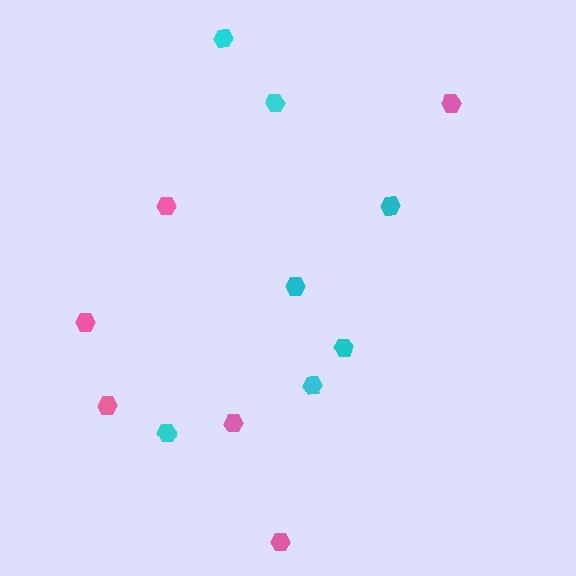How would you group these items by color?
There are 2 groups: one group of cyan hexagons (7) and one group of pink hexagons (6).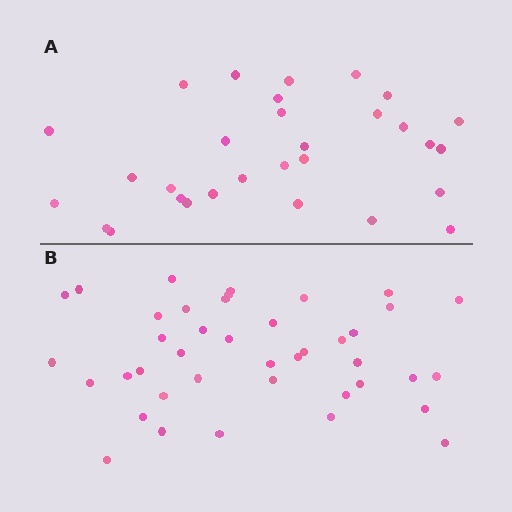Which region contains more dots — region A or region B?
Region B (the bottom region) has more dots.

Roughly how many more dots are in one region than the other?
Region B has roughly 12 or so more dots than region A.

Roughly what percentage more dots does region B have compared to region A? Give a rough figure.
About 35% more.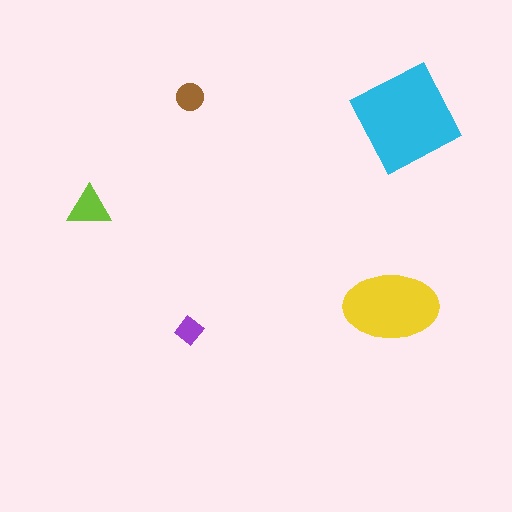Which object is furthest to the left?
The lime triangle is leftmost.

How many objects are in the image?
There are 5 objects in the image.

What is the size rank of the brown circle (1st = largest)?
4th.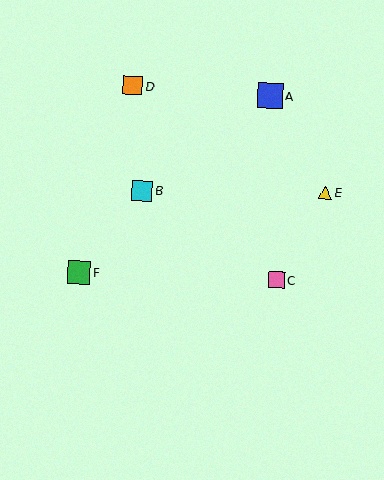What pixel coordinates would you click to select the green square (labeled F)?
Click at (79, 272) to select the green square F.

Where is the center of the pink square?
The center of the pink square is at (277, 280).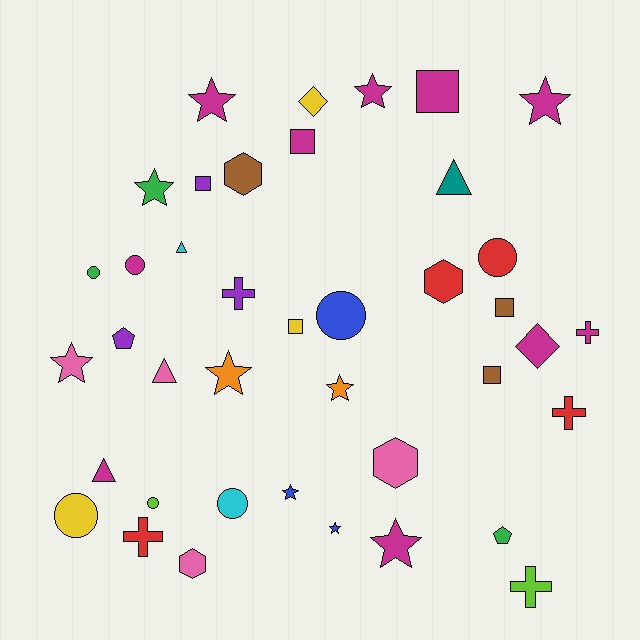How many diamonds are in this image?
There are 2 diamonds.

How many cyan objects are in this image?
There are 2 cyan objects.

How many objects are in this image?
There are 40 objects.